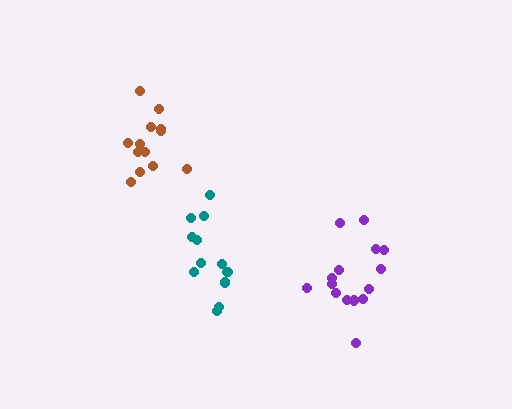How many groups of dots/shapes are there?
There are 3 groups.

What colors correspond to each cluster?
The clusters are colored: purple, teal, brown.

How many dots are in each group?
Group 1: 15 dots, Group 2: 12 dots, Group 3: 13 dots (40 total).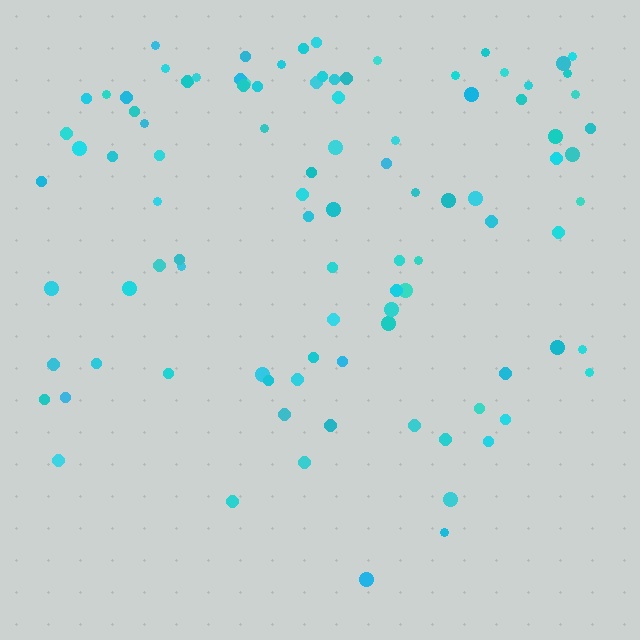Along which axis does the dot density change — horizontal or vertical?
Vertical.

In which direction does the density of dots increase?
From bottom to top, with the top side densest.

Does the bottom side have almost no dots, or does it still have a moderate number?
Still a moderate number, just noticeably fewer than the top.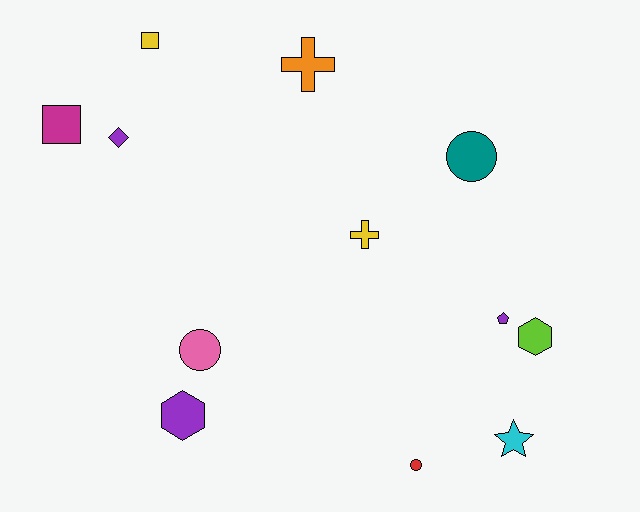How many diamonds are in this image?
There is 1 diamond.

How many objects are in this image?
There are 12 objects.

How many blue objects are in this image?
There are no blue objects.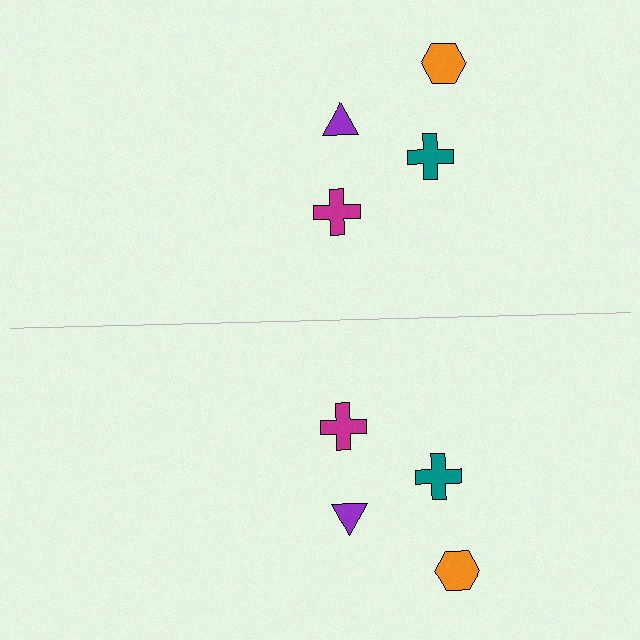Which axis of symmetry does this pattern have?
The pattern has a horizontal axis of symmetry running through the center of the image.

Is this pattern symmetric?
Yes, this pattern has bilateral (reflection) symmetry.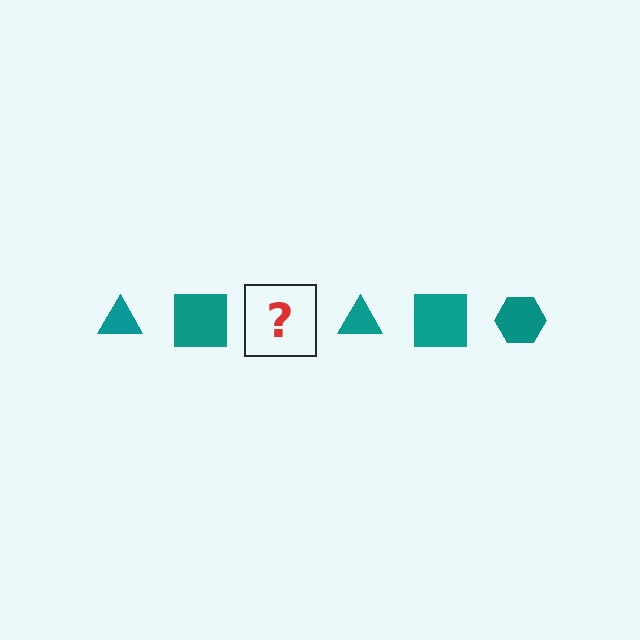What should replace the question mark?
The question mark should be replaced with a teal hexagon.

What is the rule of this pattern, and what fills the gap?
The rule is that the pattern cycles through triangle, square, hexagon shapes in teal. The gap should be filled with a teal hexagon.